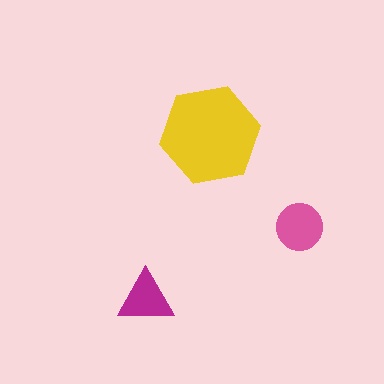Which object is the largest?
The yellow hexagon.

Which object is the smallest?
The magenta triangle.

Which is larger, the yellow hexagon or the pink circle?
The yellow hexagon.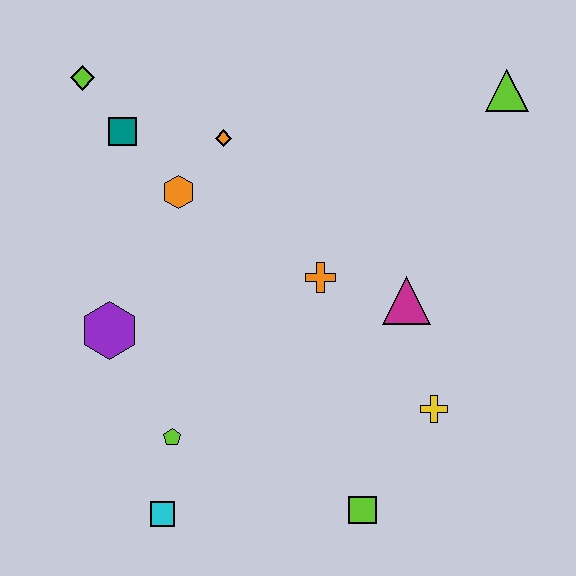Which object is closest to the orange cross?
The magenta triangle is closest to the orange cross.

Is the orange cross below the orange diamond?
Yes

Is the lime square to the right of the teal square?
Yes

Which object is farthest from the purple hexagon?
The lime triangle is farthest from the purple hexagon.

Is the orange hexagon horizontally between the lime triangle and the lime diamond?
Yes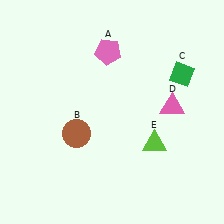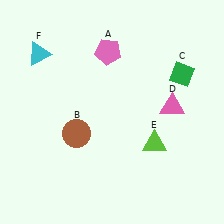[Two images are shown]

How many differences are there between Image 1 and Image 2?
There is 1 difference between the two images.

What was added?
A cyan triangle (F) was added in Image 2.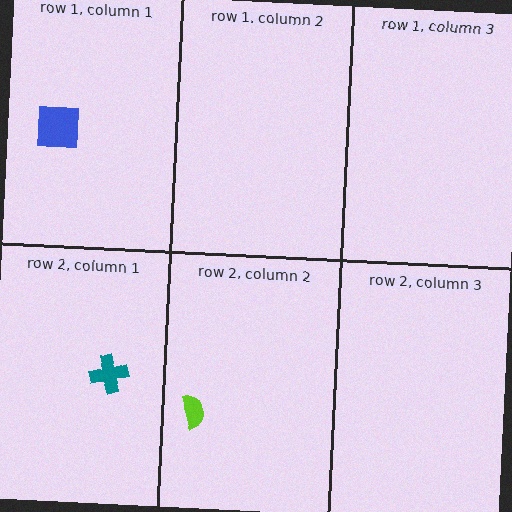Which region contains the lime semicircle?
The row 2, column 2 region.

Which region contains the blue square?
The row 1, column 1 region.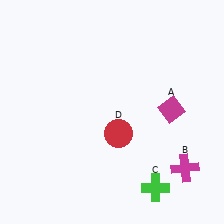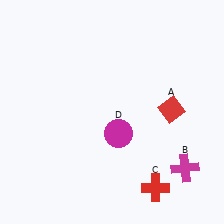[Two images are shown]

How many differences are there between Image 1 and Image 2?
There are 3 differences between the two images.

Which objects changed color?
A changed from magenta to red. C changed from green to red. D changed from red to magenta.